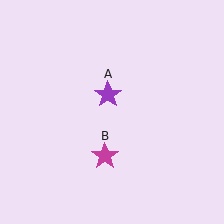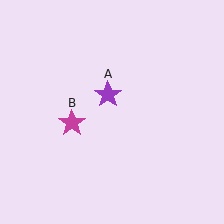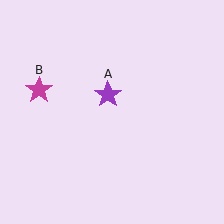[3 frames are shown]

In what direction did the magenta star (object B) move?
The magenta star (object B) moved up and to the left.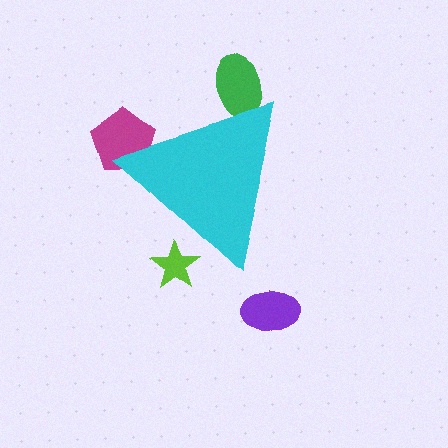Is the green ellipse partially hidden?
Yes, the green ellipse is partially hidden behind the cyan triangle.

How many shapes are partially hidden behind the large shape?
3 shapes are partially hidden.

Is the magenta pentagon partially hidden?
Yes, the magenta pentagon is partially hidden behind the cyan triangle.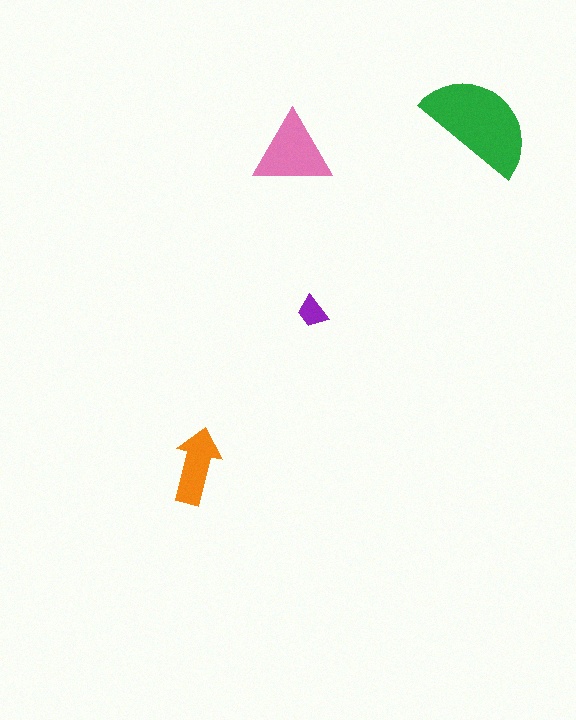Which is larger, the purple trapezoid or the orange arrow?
The orange arrow.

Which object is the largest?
The green semicircle.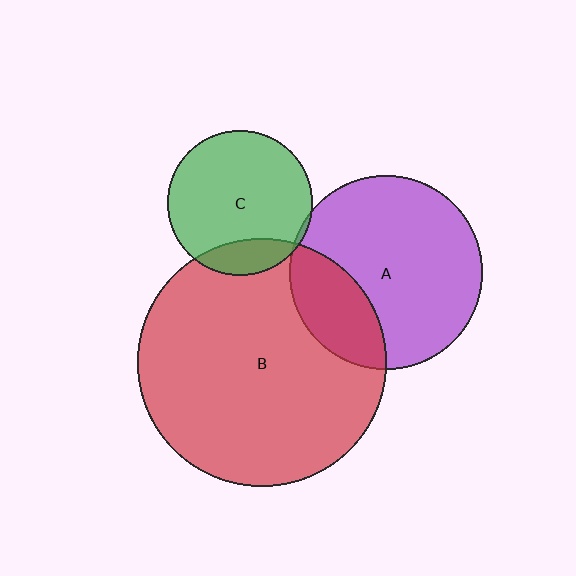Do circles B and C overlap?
Yes.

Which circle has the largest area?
Circle B (red).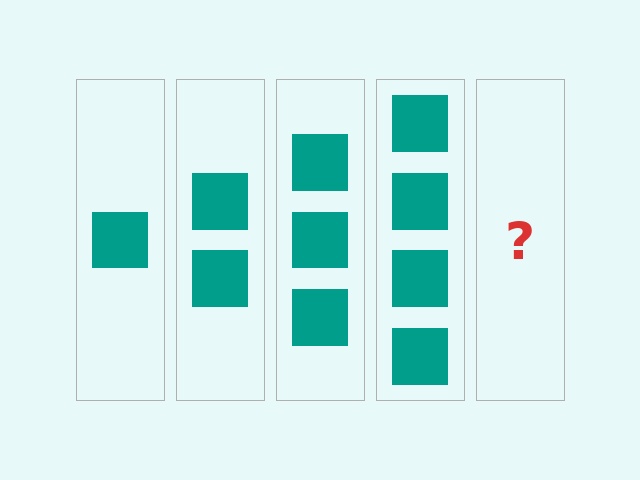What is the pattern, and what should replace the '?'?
The pattern is that each step adds one more square. The '?' should be 5 squares.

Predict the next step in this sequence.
The next step is 5 squares.